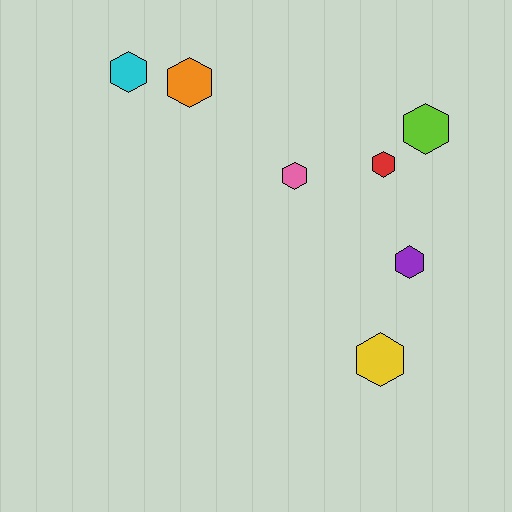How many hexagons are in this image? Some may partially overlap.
There are 7 hexagons.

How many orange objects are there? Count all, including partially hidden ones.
There is 1 orange object.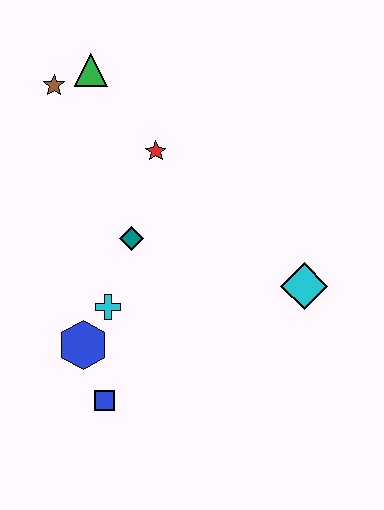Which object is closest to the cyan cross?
The blue hexagon is closest to the cyan cross.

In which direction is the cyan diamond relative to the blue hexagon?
The cyan diamond is to the right of the blue hexagon.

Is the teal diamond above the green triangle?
No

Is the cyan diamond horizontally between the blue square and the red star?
No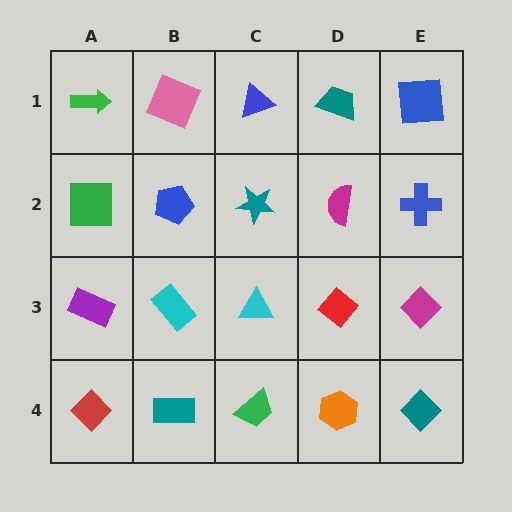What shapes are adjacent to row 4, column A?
A purple rectangle (row 3, column A), a teal rectangle (row 4, column B).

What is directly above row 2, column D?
A teal trapezoid.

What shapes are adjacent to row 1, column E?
A blue cross (row 2, column E), a teal trapezoid (row 1, column D).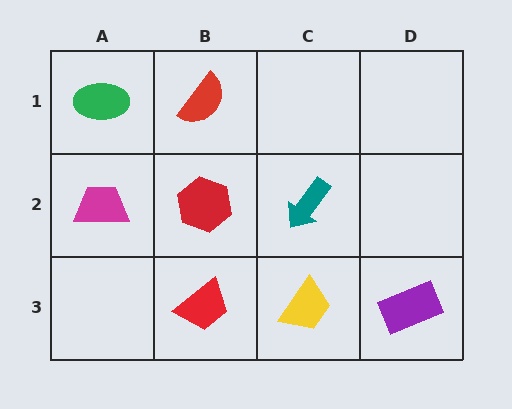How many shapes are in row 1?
2 shapes.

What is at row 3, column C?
A yellow trapezoid.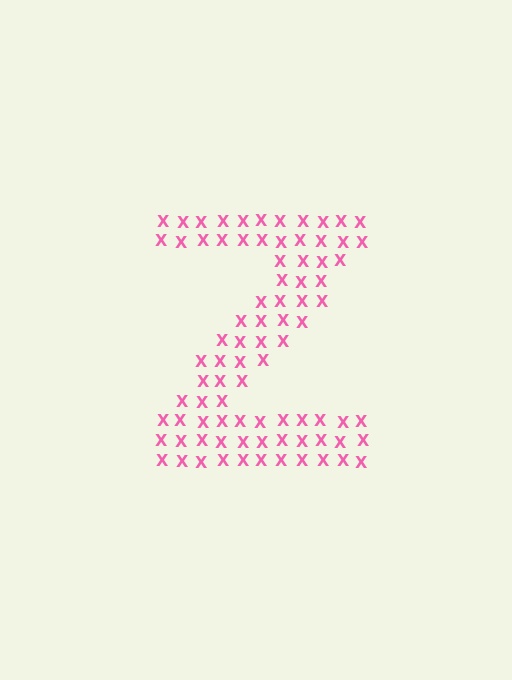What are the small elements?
The small elements are letter X's.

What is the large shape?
The large shape is the letter Z.